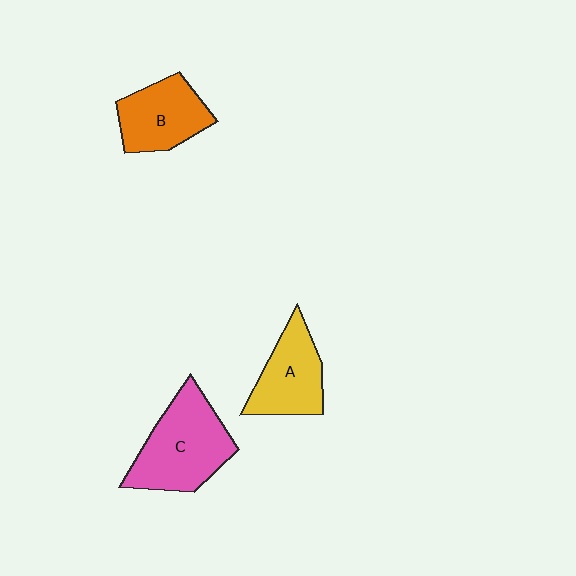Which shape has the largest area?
Shape C (pink).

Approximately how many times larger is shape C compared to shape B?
Approximately 1.4 times.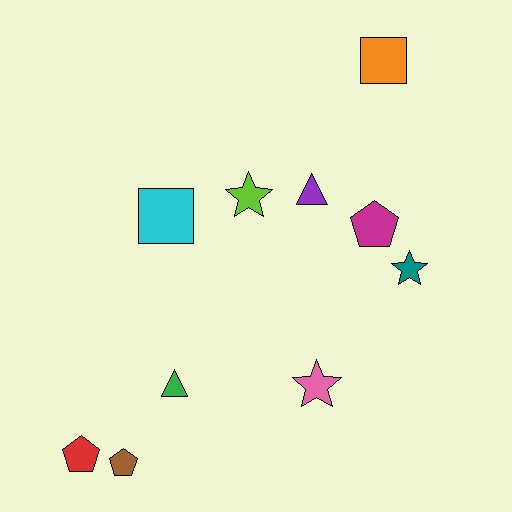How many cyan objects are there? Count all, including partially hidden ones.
There is 1 cyan object.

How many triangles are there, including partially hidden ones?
There are 2 triangles.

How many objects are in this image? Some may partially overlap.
There are 10 objects.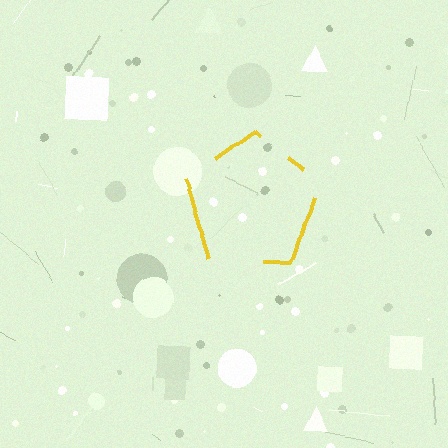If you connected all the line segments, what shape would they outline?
They would outline a pentagon.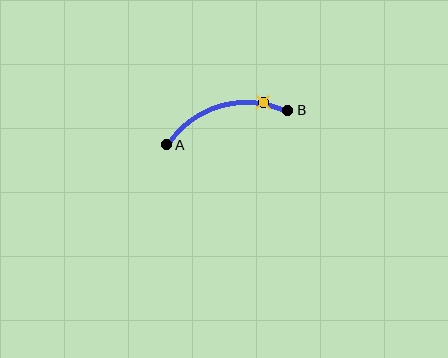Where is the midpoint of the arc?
The arc midpoint is the point on the curve farthest from the straight line joining A and B. It sits above that line.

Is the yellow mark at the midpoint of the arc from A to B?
No. The yellow mark lies on the arc but is closer to endpoint B. The arc midpoint would be at the point on the curve equidistant along the arc from both A and B.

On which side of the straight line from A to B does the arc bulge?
The arc bulges above the straight line connecting A and B.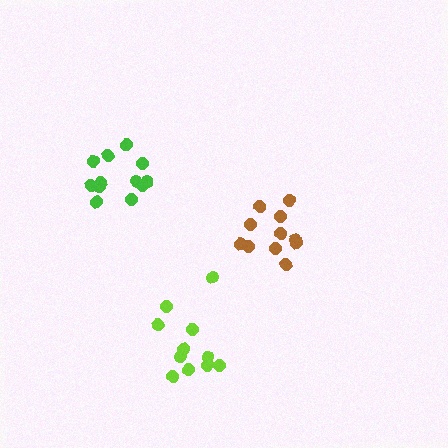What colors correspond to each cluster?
The clusters are colored: lime, green, brown.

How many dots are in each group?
Group 1: 11 dots, Group 2: 12 dots, Group 3: 11 dots (34 total).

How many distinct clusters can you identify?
There are 3 distinct clusters.